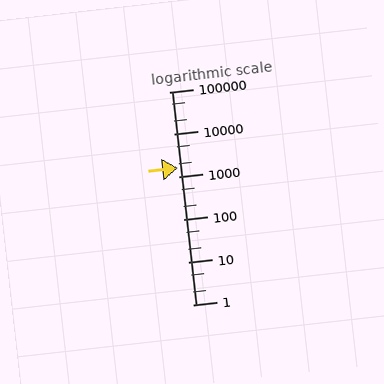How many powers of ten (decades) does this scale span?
The scale spans 5 decades, from 1 to 100000.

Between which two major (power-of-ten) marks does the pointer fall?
The pointer is between 1000 and 10000.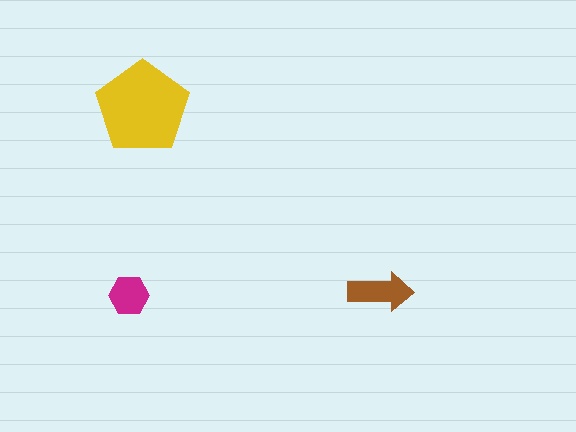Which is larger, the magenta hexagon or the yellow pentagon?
The yellow pentagon.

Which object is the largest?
The yellow pentagon.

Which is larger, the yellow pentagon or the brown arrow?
The yellow pentagon.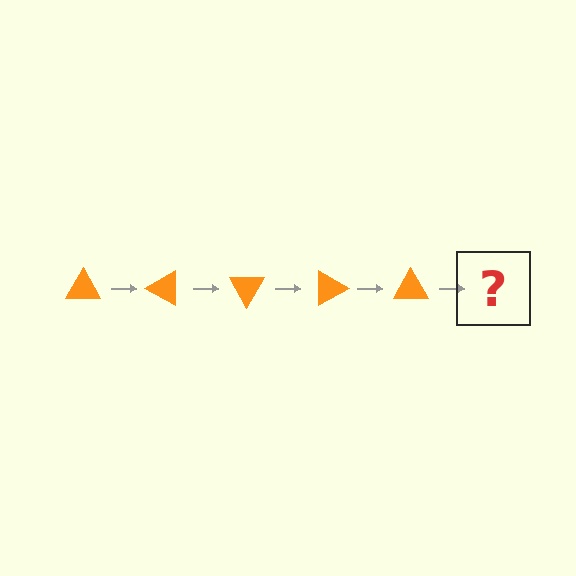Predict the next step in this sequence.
The next step is an orange triangle rotated 150 degrees.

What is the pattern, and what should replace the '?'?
The pattern is that the triangle rotates 30 degrees each step. The '?' should be an orange triangle rotated 150 degrees.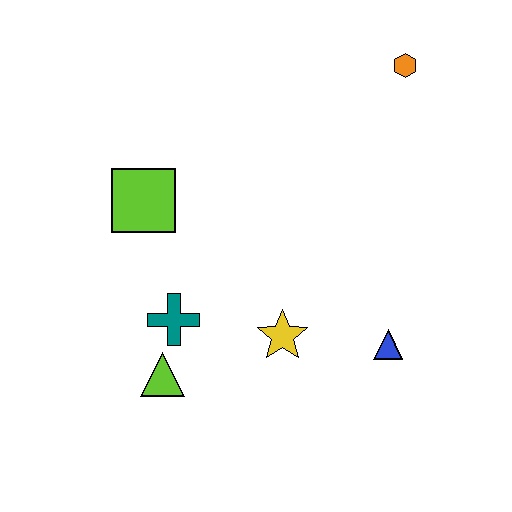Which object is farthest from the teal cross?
The orange hexagon is farthest from the teal cross.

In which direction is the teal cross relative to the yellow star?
The teal cross is to the left of the yellow star.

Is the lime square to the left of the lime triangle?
Yes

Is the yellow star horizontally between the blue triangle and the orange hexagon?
No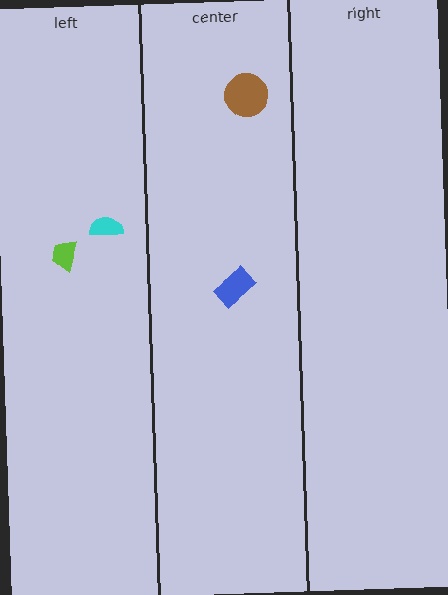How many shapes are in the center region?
2.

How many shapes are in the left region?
2.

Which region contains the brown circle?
The center region.